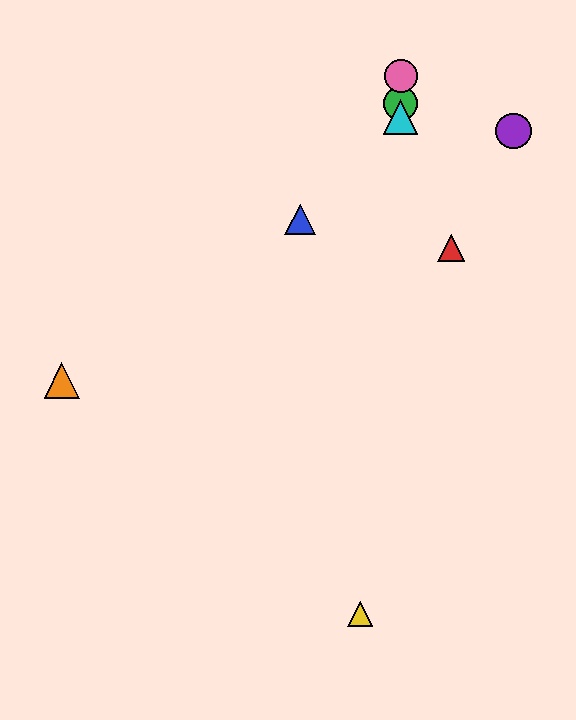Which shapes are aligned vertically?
The green circle, the cyan triangle, the pink circle are aligned vertically.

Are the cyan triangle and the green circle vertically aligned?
Yes, both are at x≈401.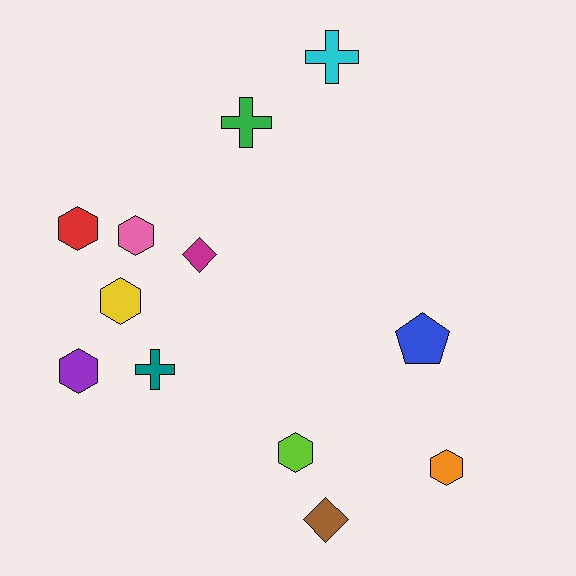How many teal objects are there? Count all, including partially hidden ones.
There is 1 teal object.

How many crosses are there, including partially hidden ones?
There are 3 crosses.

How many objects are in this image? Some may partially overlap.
There are 12 objects.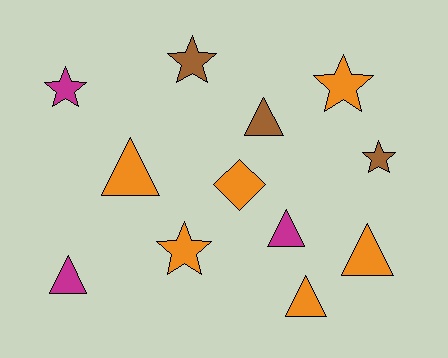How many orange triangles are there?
There are 3 orange triangles.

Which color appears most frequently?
Orange, with 6 objects.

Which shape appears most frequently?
Triangle, with 6 objects.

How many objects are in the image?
There are 12 objects.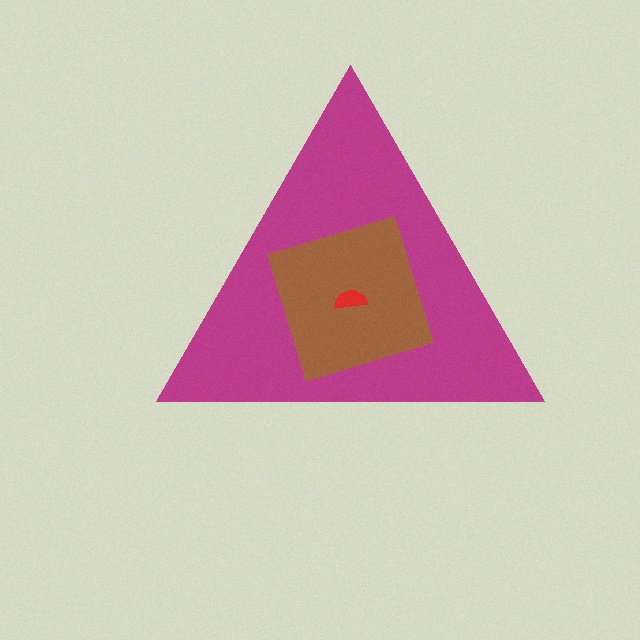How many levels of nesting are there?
3.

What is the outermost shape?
The magenta triangle.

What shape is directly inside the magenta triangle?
The brown square.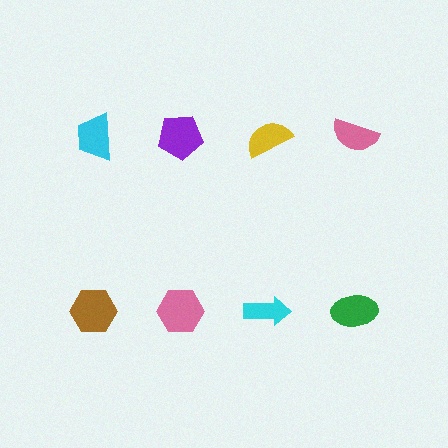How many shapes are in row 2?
4 shapes.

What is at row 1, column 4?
A pink semicircle.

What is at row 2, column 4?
A green ellipse.